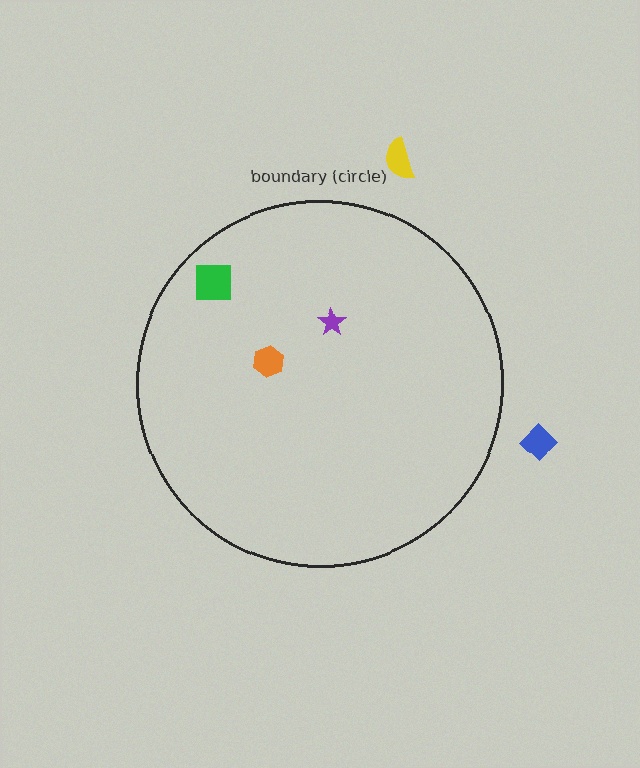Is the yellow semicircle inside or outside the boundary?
Outside.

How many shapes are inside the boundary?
3 inside, 2 outside.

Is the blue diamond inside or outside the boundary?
Outside.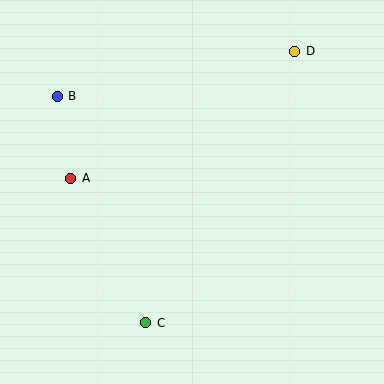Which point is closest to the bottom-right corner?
Point C is closest to the bottom-right corner.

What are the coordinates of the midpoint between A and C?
The midpoint between A and C is at (108, 250).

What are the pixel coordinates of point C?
Point C is at (146, 323).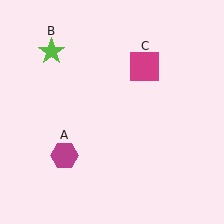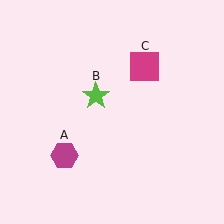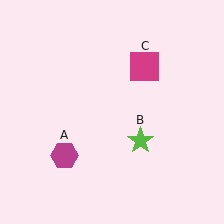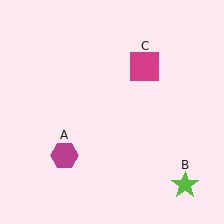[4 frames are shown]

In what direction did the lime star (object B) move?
The lime star (object B) moved down and to the right.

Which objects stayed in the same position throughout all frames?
Magenta hexagon (object A) and magenta square (object C) remained stationary.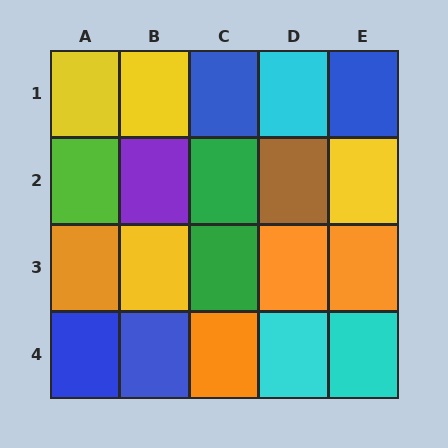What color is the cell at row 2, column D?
Brown.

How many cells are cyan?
3 cells are cyan.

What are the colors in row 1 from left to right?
Yellow, yellow, blue, cyan, blue.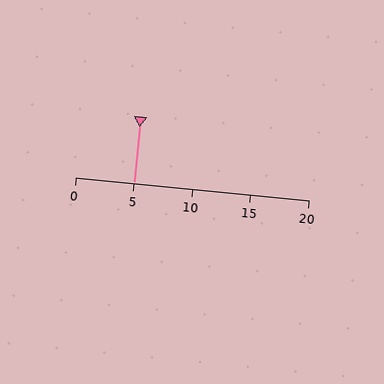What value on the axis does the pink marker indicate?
The marker indicates approximately 5.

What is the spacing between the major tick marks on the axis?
The major ticks are spaced 5 apart.